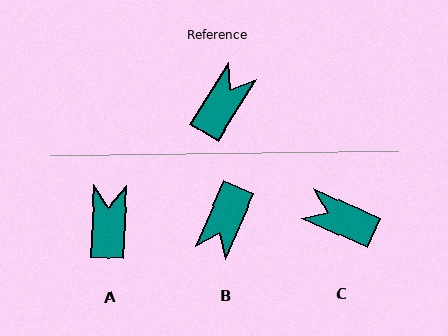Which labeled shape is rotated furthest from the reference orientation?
B, about 171 degrees away.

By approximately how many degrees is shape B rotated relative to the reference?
Approximately 171 degrees clockwise.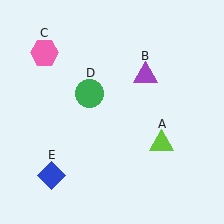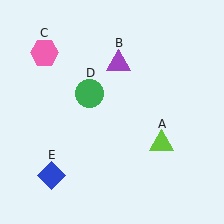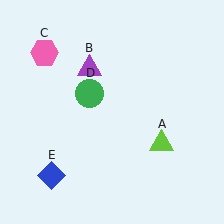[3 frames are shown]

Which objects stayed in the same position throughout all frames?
Lime triangle (object A) and pink hexagon (object C) and green circle (object D) and blue diamond (object E) remained stationary.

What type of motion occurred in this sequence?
The purple triangle (object B) rotated counterclockwise around the center of the scene.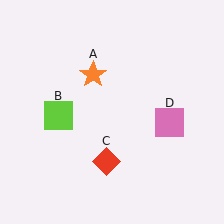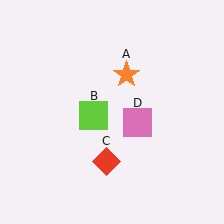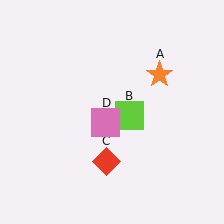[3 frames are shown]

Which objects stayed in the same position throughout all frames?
Red diamond (object C) remained stationary.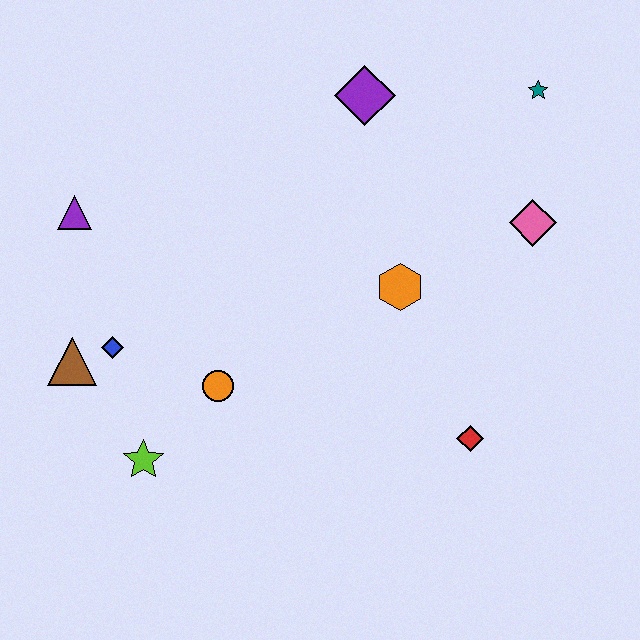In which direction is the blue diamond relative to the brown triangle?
The blue diamond is to the right of the brown triangle.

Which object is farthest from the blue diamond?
The teal star is farthest from the blue diamond.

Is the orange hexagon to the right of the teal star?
No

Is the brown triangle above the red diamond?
Yes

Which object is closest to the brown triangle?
The blue diamond is closest to the brown triangle.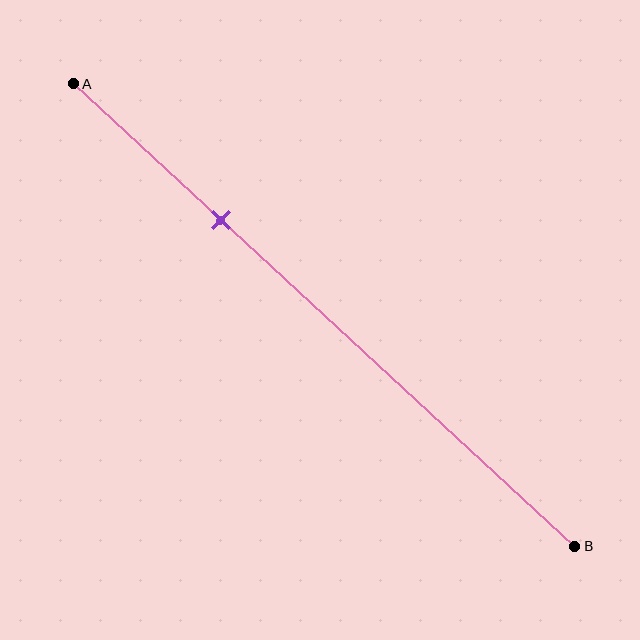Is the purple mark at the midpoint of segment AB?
No, the mark is at about 30% from A, not at the 50% midpoint.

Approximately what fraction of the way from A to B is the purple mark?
The purple mark is approximately 30% of the way from A to B.